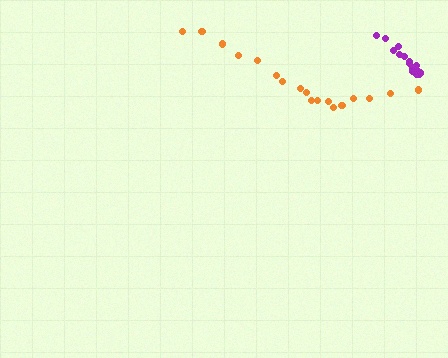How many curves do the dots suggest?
There are 2 distinct paths.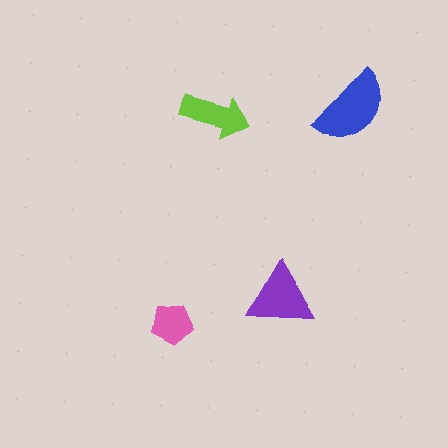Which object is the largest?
The blue semicircle.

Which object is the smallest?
The pink pentagon.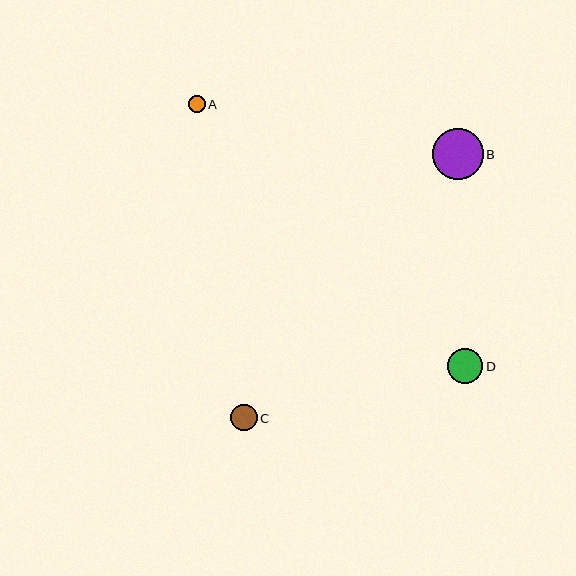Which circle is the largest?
Circle B is the largest with a size of approximately 51 pixels.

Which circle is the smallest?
Circle A is the smallest with a size of approximately 17 pixels.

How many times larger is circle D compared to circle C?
Circle D is approximately 1.3 times the size of circle C.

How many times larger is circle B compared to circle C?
Circle B is approximately 1.9 times the size of circle C.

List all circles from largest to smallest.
From largest to smallest: B, D, C, A.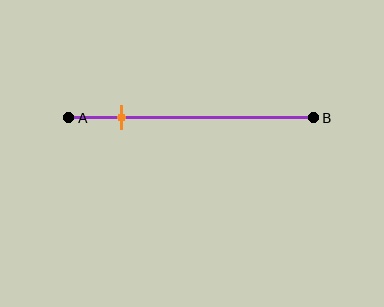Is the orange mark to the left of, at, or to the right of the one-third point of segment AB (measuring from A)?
The orange mark is to the left of the one-third point of segment AB.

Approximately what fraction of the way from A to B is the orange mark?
The orange mark is approximately 20% of the way from A to B.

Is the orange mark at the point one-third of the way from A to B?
No, the mark is at about 20% from A, not at the 33% one-third point.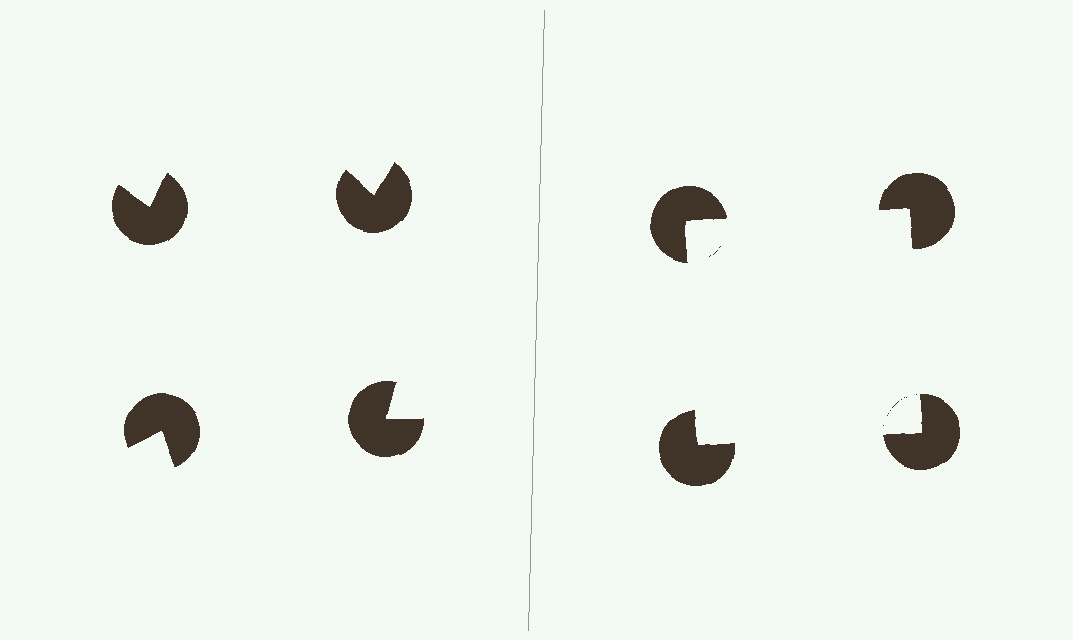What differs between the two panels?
The pac-man discs are positioned identically on both sides; only the wedge orientations differ. On the right they align to a square; on the left they are misaligned.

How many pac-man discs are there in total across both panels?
8 — 4 on each side.